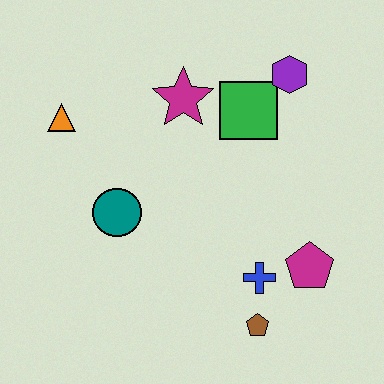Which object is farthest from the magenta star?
The brown pentagon is farthest from the magenta star.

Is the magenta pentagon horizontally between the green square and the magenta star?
No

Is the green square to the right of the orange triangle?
Yes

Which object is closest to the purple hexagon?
The green square is closest to the purple hexagon.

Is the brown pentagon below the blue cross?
Yes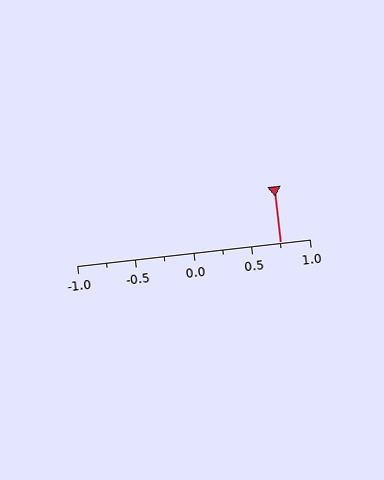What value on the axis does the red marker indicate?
The marker indicates approximately 0.75.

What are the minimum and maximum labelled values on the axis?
The axis runs from -1.0 to 1.0.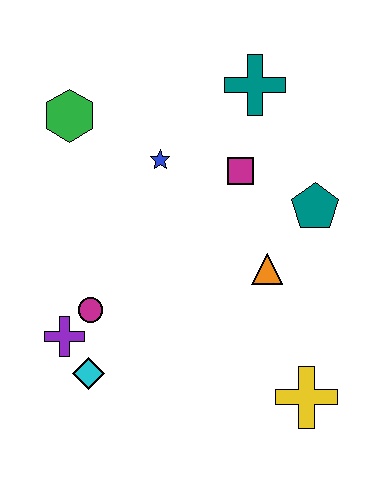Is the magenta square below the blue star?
Yes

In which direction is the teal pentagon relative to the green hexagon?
The teal pentagon is to the right of the green hexagon.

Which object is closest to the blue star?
The magenta square is closest to the blue star.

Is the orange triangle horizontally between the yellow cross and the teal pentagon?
No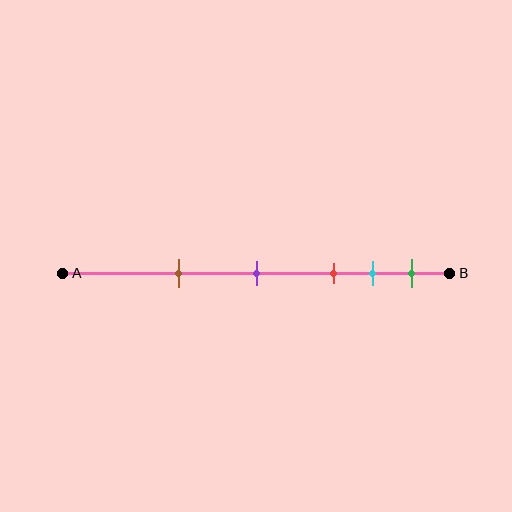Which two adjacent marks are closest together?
The cyan and green marks are the closest adjacent pair.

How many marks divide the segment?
There are 5 marks dividing the segment.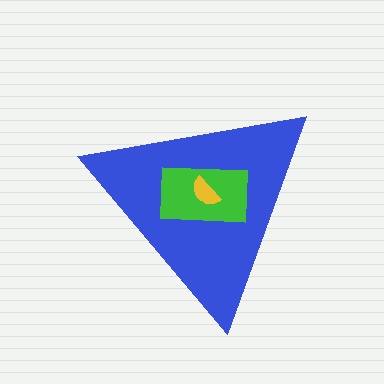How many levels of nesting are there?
3.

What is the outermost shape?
The blue triangle.